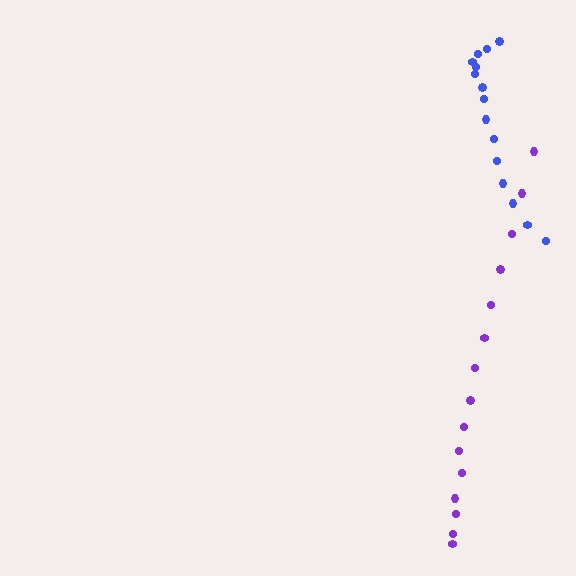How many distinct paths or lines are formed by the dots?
There are 2 distinct paths.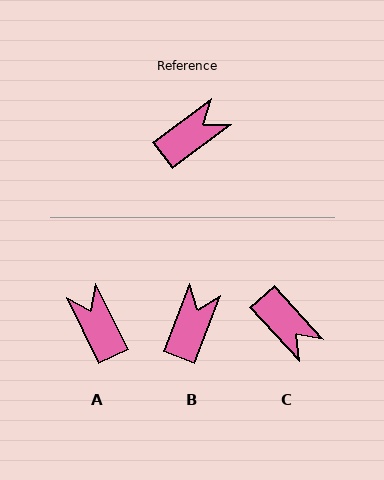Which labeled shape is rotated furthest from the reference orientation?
C, about 85 degrees away.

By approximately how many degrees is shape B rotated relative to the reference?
Approximately 32 degrees counter-clockwise.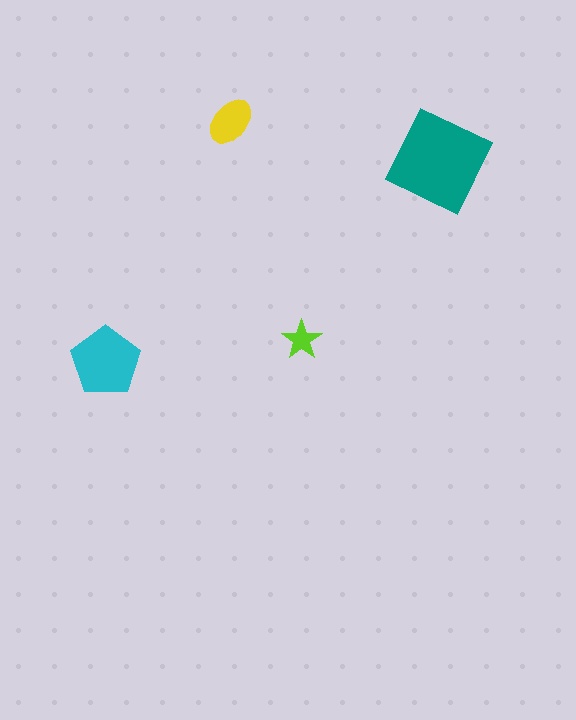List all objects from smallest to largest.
The lime star, the yellow ellipse, the cyan pentagon, the teal diamond.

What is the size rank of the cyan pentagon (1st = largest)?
2nd.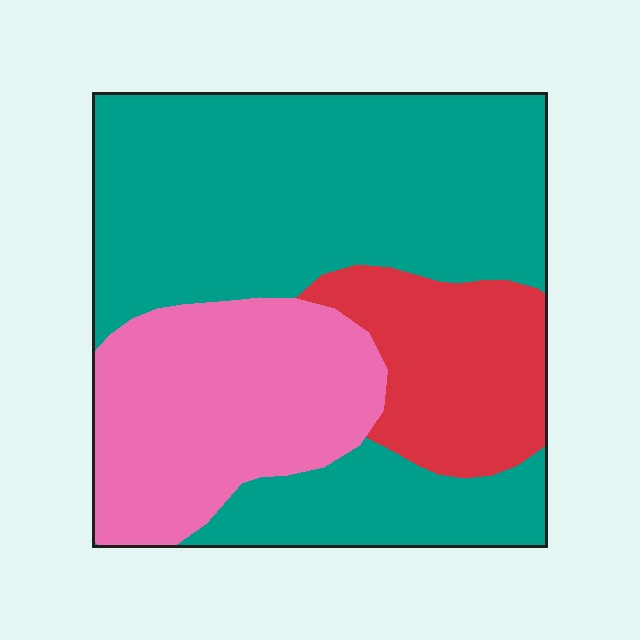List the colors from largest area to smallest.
From largest to smallest: teal, pink, red.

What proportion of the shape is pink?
Pink covers roughly 25% of the shape.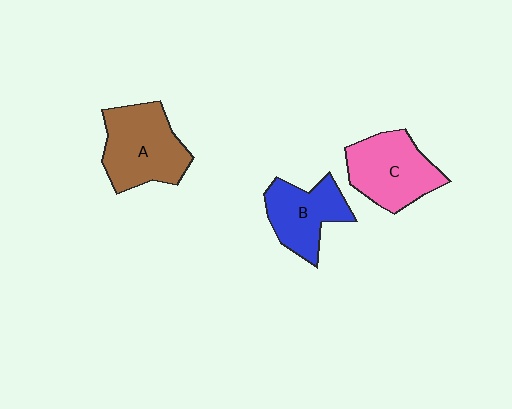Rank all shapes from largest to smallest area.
From largest to smallest: A (brown), C (pink), B (blue).